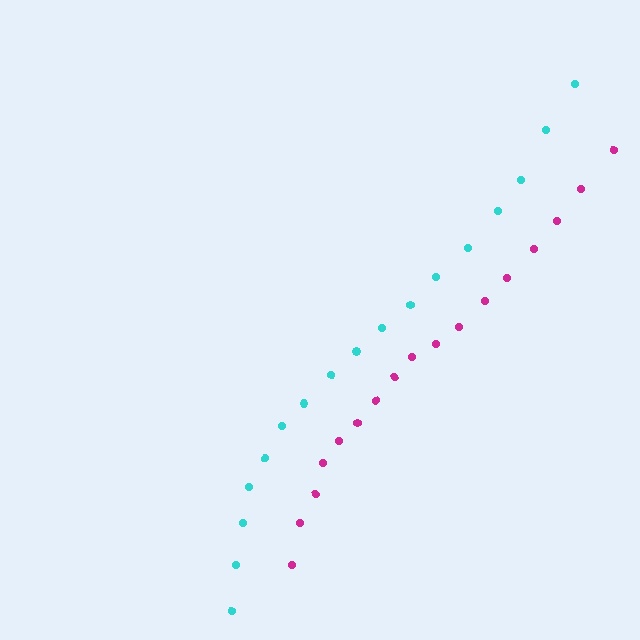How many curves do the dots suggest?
There are 2 distinct paths.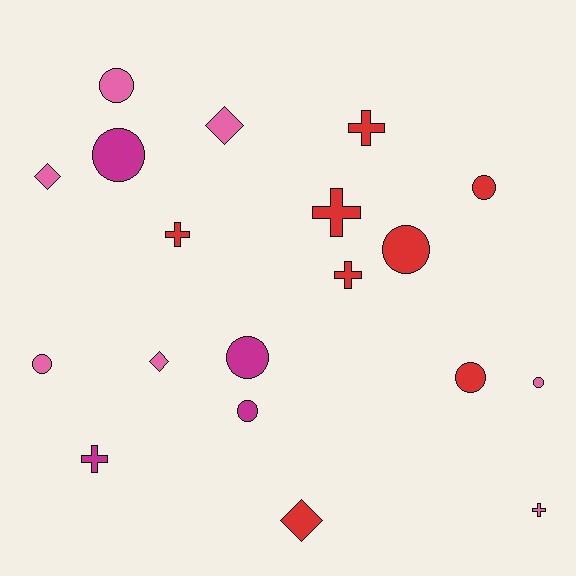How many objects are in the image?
There are 19 objects.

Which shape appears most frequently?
Circle, with 9 objects.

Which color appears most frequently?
Red, with 8 objects.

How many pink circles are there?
There are 3 pink circles.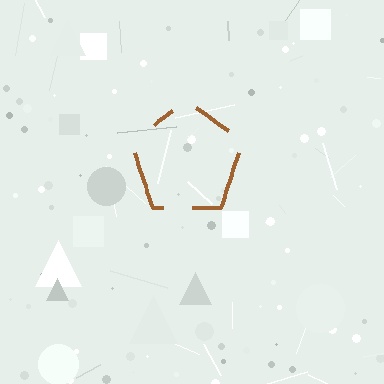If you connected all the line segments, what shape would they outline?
They would outline a pentagon.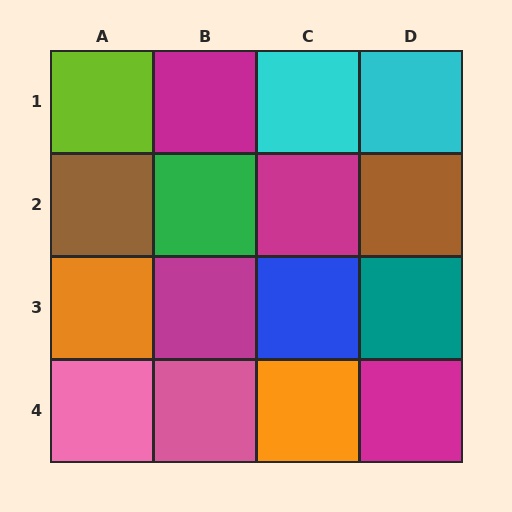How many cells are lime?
1 cell is lime.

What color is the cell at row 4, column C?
Orange.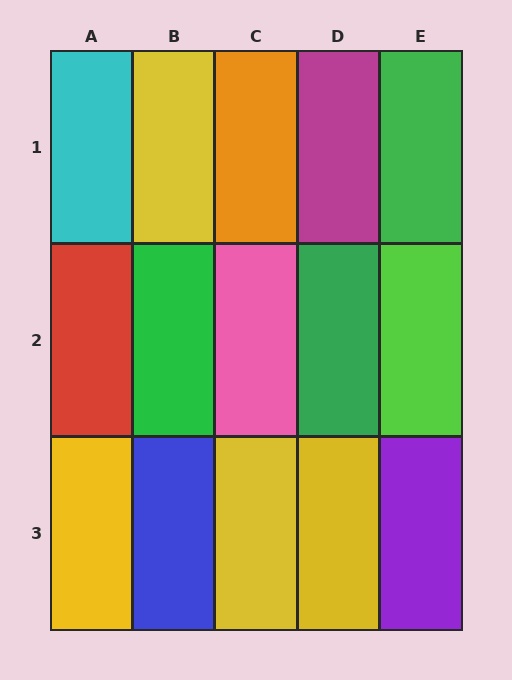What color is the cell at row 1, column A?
Cyan.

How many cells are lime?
1 cell is lime.